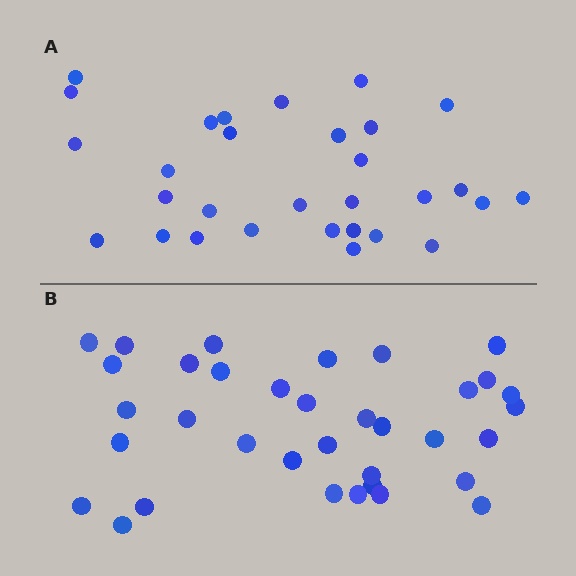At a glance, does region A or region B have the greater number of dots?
Region B (the bottom region) has more dots.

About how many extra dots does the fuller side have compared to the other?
Region B has about 5 more dots than region A.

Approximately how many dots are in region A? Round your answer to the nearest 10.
About 30 dots.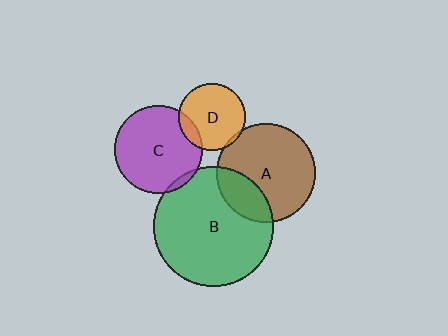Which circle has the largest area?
Circle B (green).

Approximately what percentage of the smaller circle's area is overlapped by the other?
Approximately 5%.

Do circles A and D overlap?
Yes.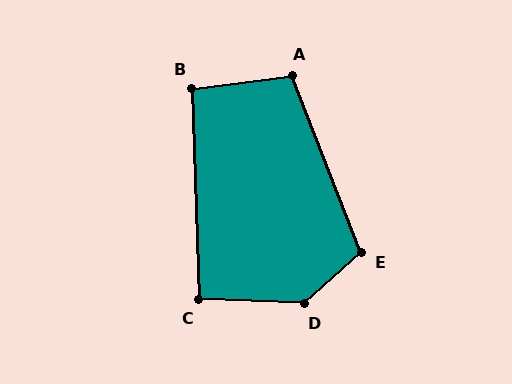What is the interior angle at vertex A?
Approximately 104 degrees (obtuse).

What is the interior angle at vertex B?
Approximately 95 degrees (obtuse).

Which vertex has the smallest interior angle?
C, at approximately 94 degrees.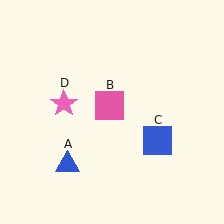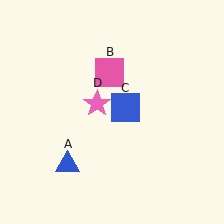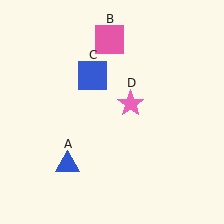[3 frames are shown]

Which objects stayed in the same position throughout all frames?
Blue triangle (object A) remained stationary.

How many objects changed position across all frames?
3 objects changed position: pink square (object B), blue square (object C), pink star (object D).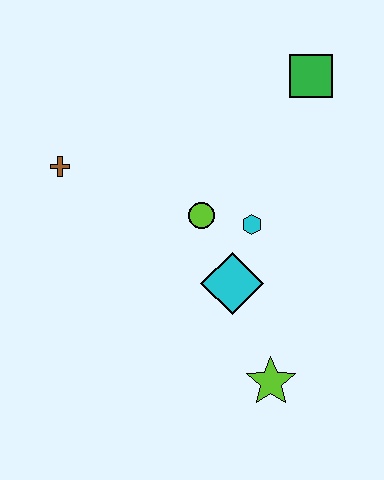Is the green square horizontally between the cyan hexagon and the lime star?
No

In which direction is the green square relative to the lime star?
The green square is above the lime star.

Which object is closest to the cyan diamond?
The cyan hexagon is closest to the cyan diamond.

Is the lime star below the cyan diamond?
Yes